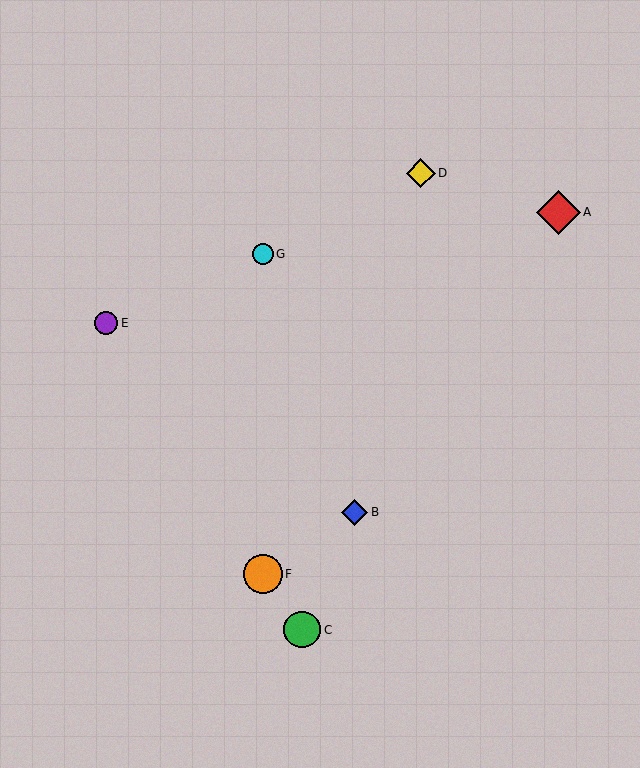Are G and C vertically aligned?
No, G is at x≈263 and C is at x≈302.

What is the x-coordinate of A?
Object A is at x≈559.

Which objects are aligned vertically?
Objects F, G are aligned vertically.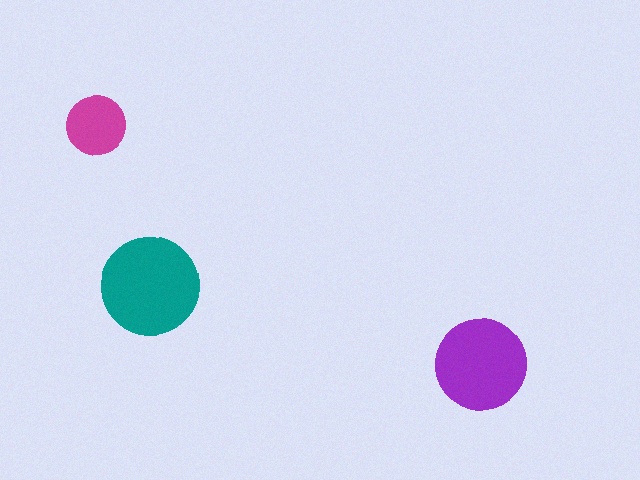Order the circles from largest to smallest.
the teal one, the purple one, the magenta one.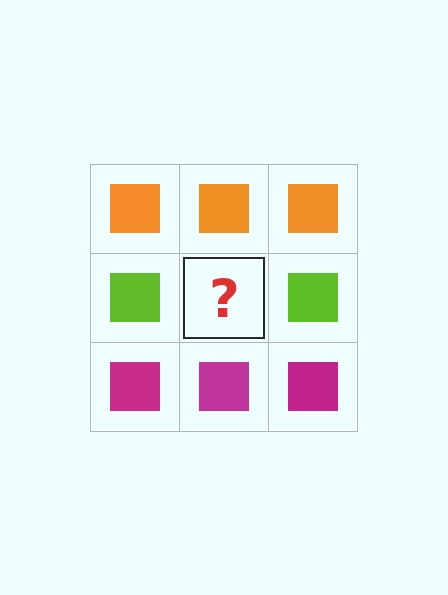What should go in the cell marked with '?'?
The missing cell should contain a lime square.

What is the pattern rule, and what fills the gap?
The rule is that each row has a consistent color. The gap should be filled with a lime square.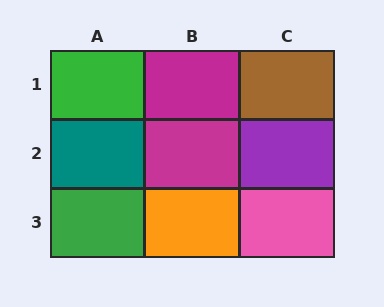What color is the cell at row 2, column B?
Magenta.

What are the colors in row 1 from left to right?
Green, magenta, brown.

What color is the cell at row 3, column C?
Pink.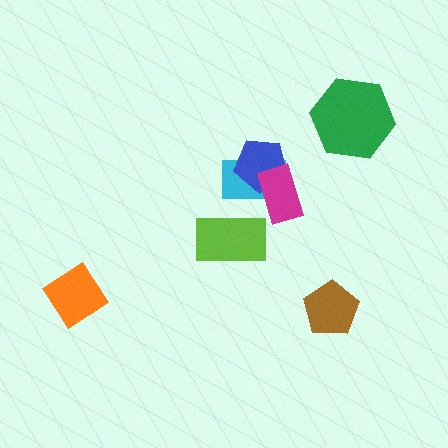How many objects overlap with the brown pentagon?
0 objects overlap with the brown pentagon.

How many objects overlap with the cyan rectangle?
2 objects overlap with the cyan rectangle.